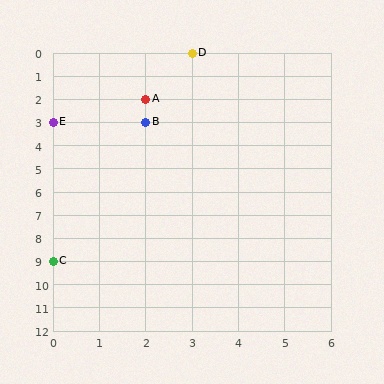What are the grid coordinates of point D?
Point D is at grid coordinates (3, 0).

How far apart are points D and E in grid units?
Points D and E are 3 columns and 3 rows apart (about 4.2 grid units diagonally).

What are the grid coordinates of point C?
Point C is at grid coordinates (0, 9).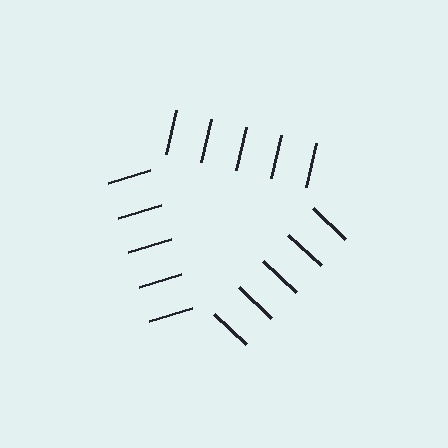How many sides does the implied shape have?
3 sides — the line-ends trace a triangle.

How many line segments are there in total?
15 — 5 along each of the 3 edges.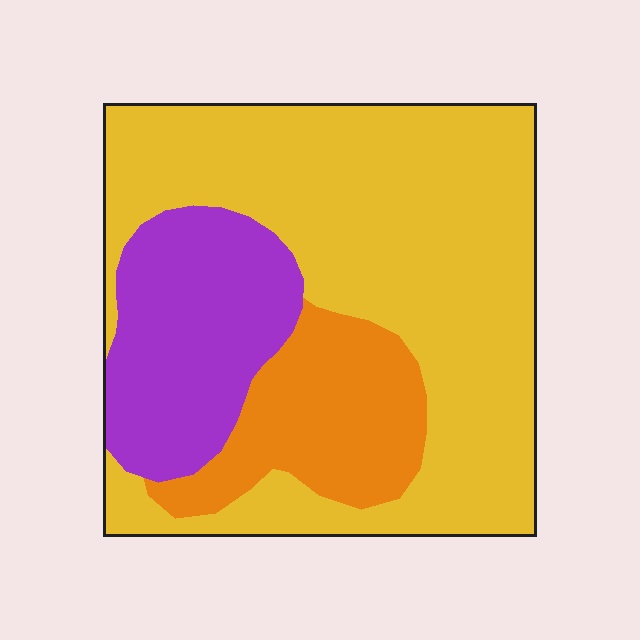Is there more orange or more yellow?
Yellow.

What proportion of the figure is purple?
Purple takes up between a sixth and a third of the figure.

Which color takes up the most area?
Yellow, at roughly 60%.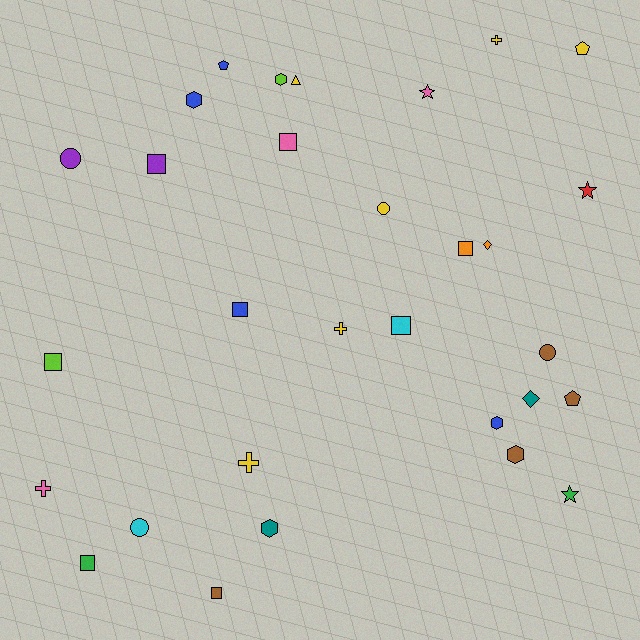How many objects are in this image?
There are 30 objects.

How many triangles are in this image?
There is 1 triangle.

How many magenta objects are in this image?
There are no magenta objects.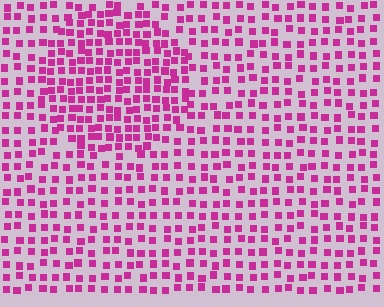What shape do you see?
I see a circle.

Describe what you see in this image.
The image contains small magenta elements arranged at two different densities. A circle-shaped region is visible where the elements are more densely packed than the surrounding area.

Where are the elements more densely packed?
The elements are more densely packed inside the circle boundary.